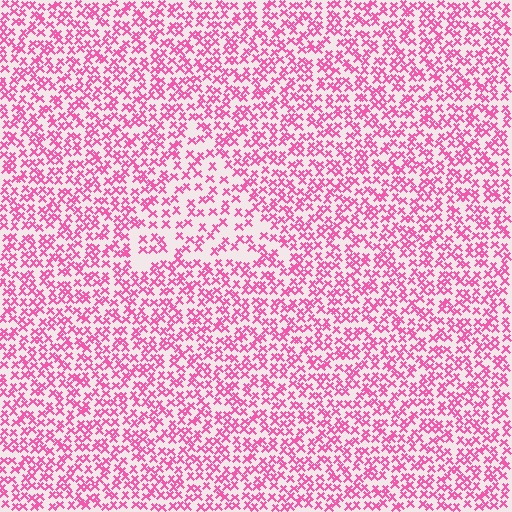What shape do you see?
I see a triangle.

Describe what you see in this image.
The image contains small pink elements arranged at two different densities. A triangle-shaped region is visible where the elements are less densely packed than the surrounding area.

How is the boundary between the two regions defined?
The boundary is defined by a change in element density (approximately 1.7x ratio). All elements are the same color, size, and shape.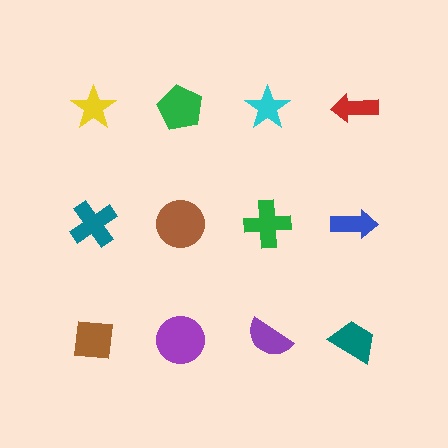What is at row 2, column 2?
A brown circle.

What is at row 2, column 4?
A blue arrow.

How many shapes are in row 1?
4 shapes.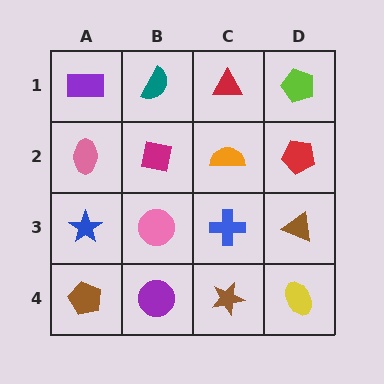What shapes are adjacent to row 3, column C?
An orange semicircle (row 2, column C), a brown star (row 4, column C), a pink circle (row 3, column B), a brown triangle (row 3, column D).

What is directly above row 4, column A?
A blue star.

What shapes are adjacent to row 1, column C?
An orange semicircle (row 2, column C), a teal semicircle (row 1, column B), a lime pentagon (row 1, column D).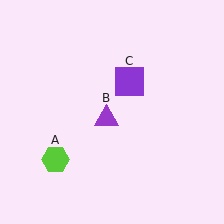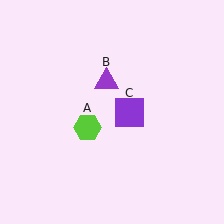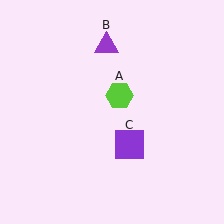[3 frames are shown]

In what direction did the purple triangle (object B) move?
The purple triangle (object B) moved up.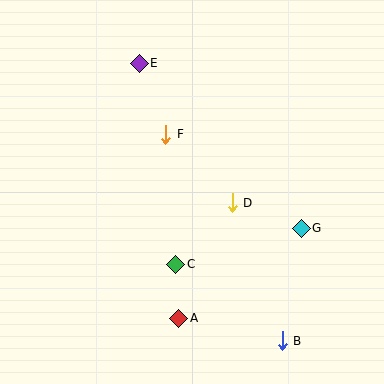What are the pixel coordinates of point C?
Point C is at (176, 265).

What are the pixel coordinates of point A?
Point A is at (179, 318).